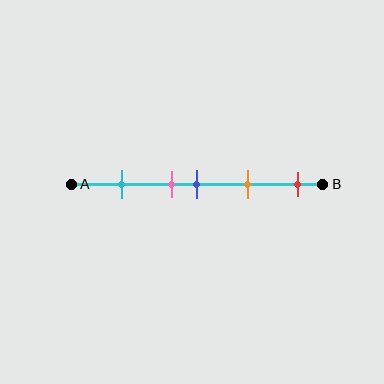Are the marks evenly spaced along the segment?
No, the marks are not evenly spaced.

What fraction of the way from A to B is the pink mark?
The pink mark is approximately 40% (0.4) of the way from A to B.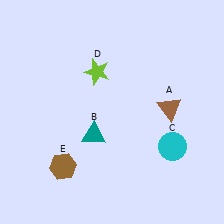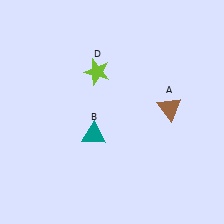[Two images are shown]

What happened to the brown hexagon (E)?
The brown hexagon (E) was removed in Image 2. It was in the bottom-left area of Image 1.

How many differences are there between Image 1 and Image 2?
There are 2 differences between the two images.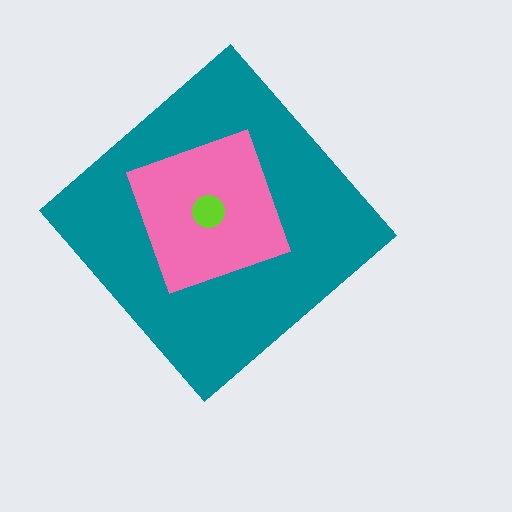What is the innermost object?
The lime circle.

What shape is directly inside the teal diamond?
The pink square.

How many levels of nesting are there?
3.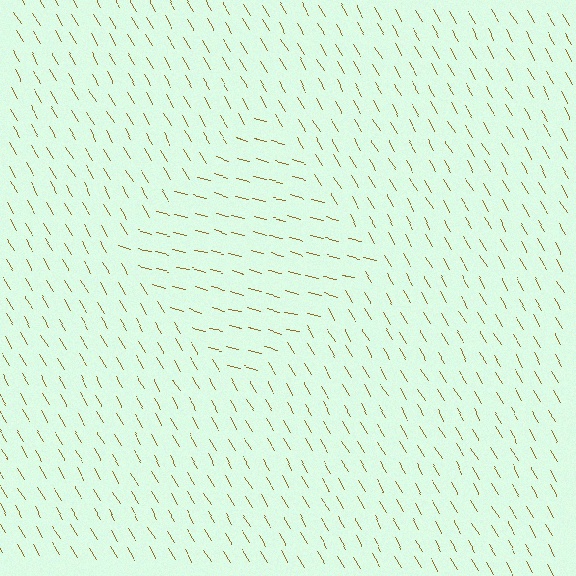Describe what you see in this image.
The image is filled with small brown line segments. A diamond region in the image has lines oriented differently from the surrounding lines, creating a visible texture boundary.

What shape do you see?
I see a diamond.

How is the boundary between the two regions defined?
The boundary is defined purely by a change in line orientation (approximately 45 degrees difference). All lines are the same color and thickness.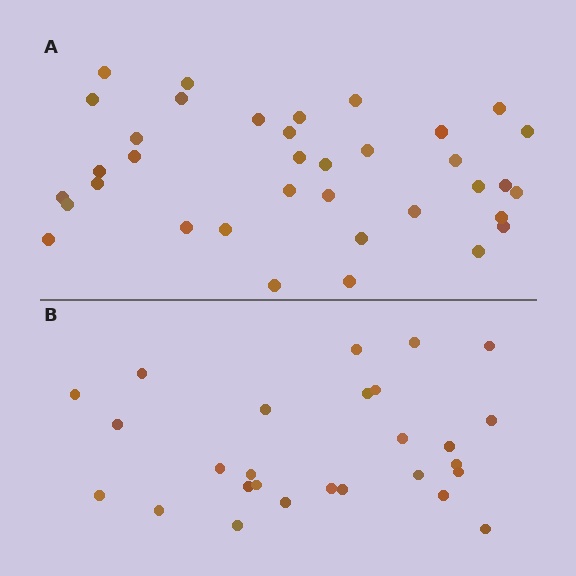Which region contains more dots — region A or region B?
Region A (the top region) has more dots.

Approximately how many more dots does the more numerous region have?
Region A has roughly 8 or so more dots than region B.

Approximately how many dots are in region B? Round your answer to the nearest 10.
About 30 dots. (The exact count is 27, which rounds to 30.)